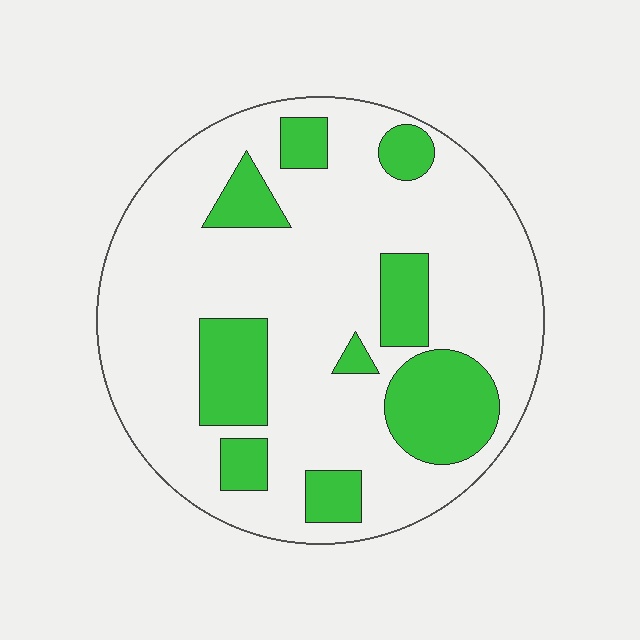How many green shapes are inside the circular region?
9.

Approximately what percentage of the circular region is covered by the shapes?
Approximately 25%.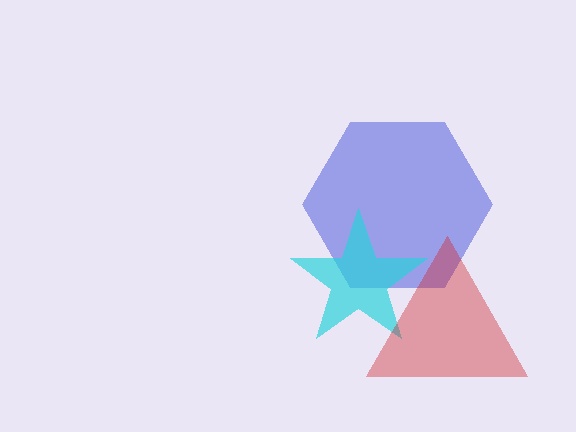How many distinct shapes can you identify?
There are 3 distinct shapes: a blue hexagon, a cyan star, a red triangle.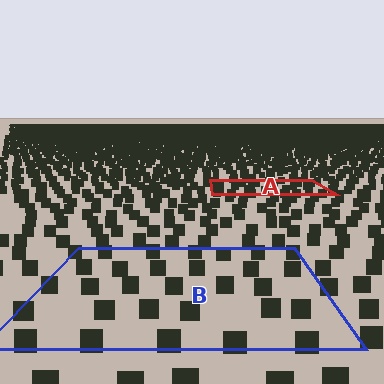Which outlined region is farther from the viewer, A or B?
Region A is farther from the viewer — the texture elements inside it appear smaller and more densely packed.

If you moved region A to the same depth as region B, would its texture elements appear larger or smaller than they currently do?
They would appear larger. At a closer depth, the same texture elements are projected at a bigger on-screen size.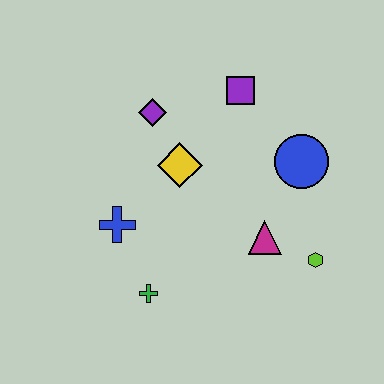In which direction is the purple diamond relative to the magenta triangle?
The purple diamond is above the magenta triangle.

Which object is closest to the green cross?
The blue cross is closest to the green cross.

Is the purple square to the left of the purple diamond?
No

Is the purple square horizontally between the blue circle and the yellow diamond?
Yes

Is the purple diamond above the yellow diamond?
Yes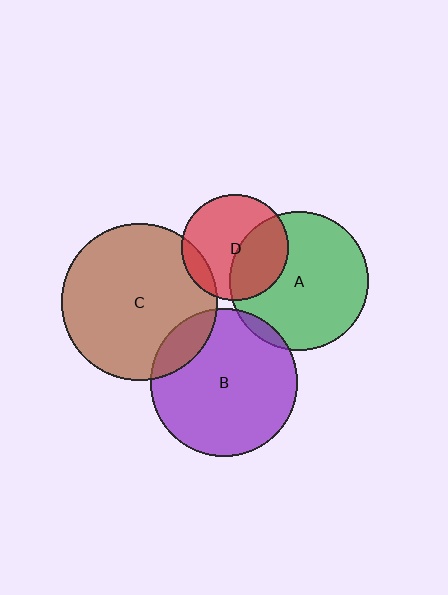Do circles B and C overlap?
Yes.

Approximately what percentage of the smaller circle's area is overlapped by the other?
Approximately 15%.